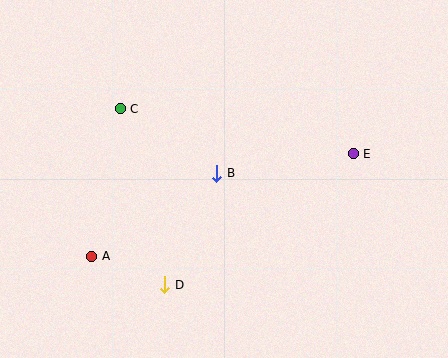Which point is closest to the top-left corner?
Point C is closest to the top-left corner.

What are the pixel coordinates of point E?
Point E is at (353, 154).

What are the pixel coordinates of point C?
Point C is at (120, 109).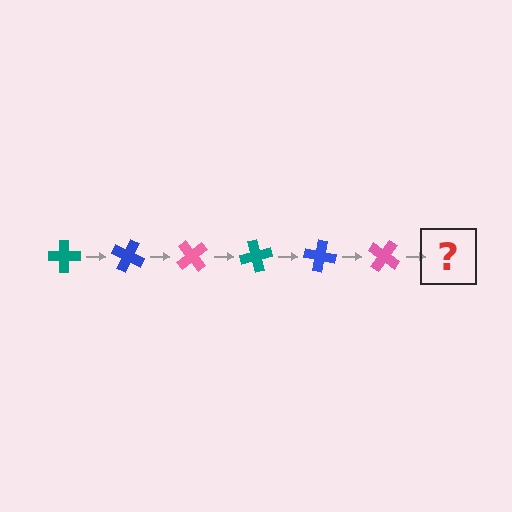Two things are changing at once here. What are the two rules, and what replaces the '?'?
The two rules are that it rotates 25 degrees each step and the color cycles through teal, blue, and pink. The '?' should be a teal cross, rotated 150 degrees from the start.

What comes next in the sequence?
The next element should be a teal cross, rotated 150 degrees from the start.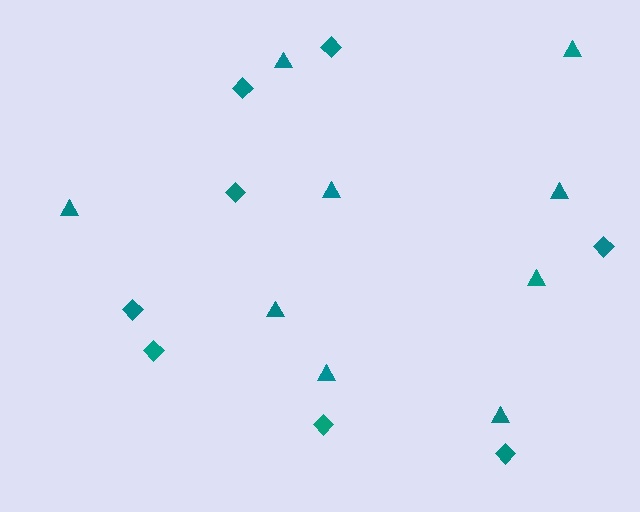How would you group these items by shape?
There are 2 groups: one group of diamonds (8) and one group of triangles (9).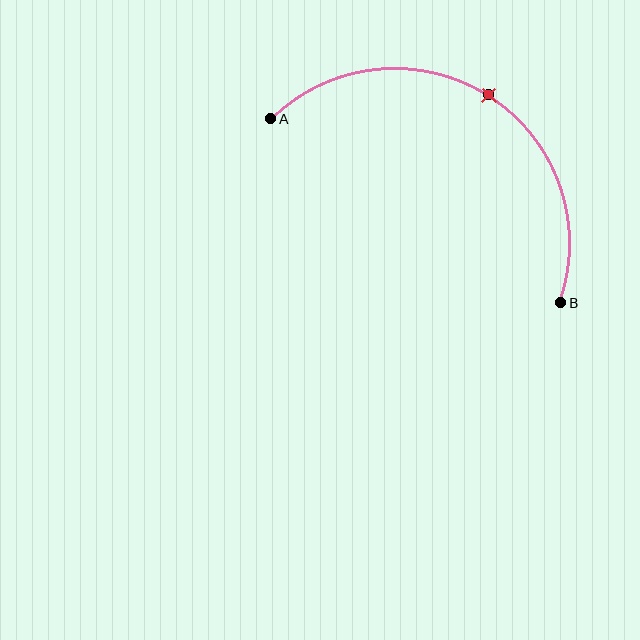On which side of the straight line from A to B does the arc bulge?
The arc bulges above the straight line connecting A and B.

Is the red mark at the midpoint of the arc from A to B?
Yes. The red mark lies on the arc at equal arc-length from both A and B — it is the arc midpoint.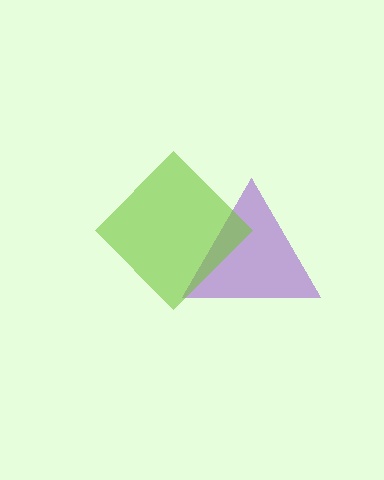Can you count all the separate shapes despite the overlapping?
Yes, there are 2 separate shapes.